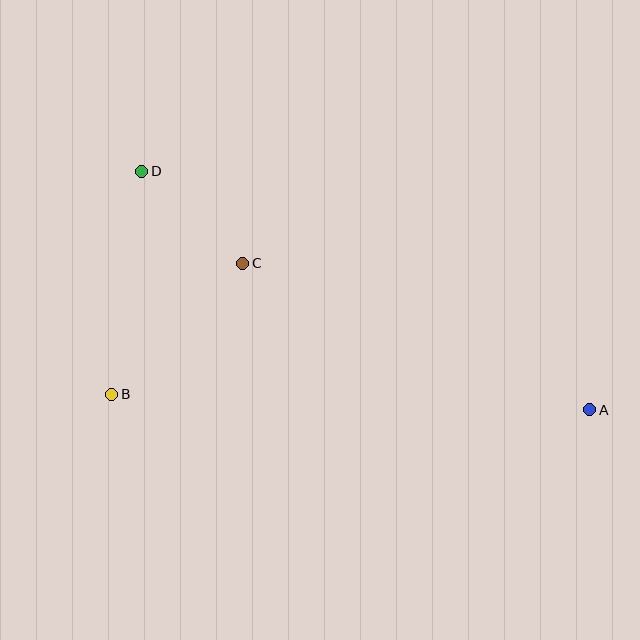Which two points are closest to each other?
Points C and D are closest to each other.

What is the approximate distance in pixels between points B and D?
The distance between B and D is approximately 225 pixels.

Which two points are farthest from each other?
Points A and D are farthest from each other.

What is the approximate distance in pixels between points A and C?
The distance between A and C is approximately 377 pixels.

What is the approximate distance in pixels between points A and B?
The distance between A and B is approximately 478 pixels.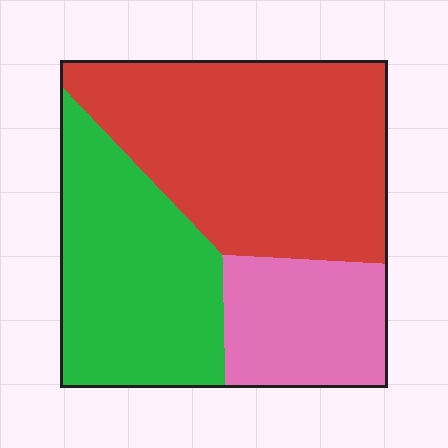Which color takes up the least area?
Pink, at roughly 20%.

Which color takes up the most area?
Red, at roughly 45%.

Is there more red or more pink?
Red.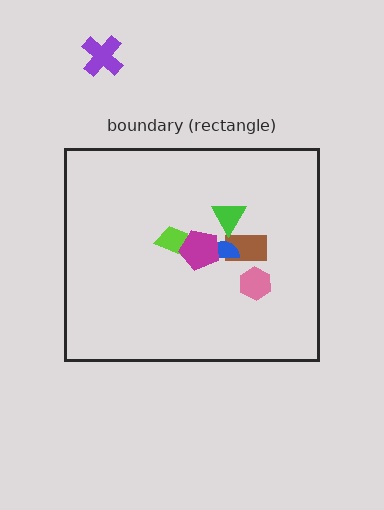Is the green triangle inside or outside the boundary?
Inside.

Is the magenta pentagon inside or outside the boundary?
Inside.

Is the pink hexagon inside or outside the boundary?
Inside.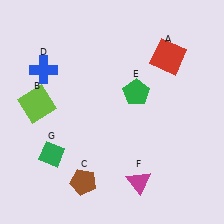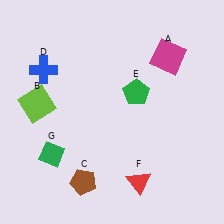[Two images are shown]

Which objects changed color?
A changed from red to magenta. F changed from magenta to red.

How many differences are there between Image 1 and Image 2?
There are 2 differences between the two images.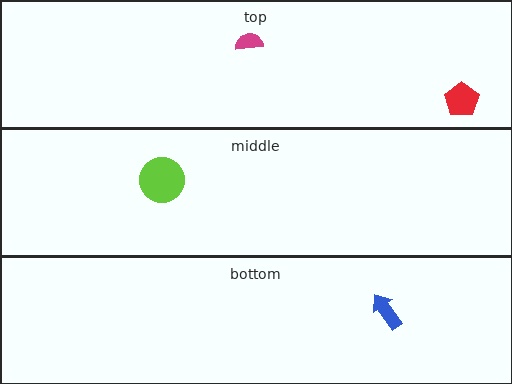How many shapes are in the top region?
2.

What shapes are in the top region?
The red pentagon, the magenta semicircle.